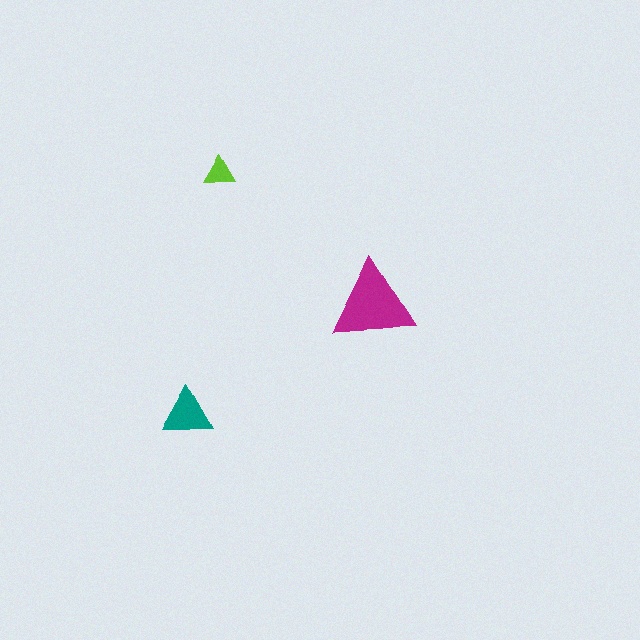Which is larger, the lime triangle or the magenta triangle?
The magenta one.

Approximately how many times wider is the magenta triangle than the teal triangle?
About 1.5 times wider.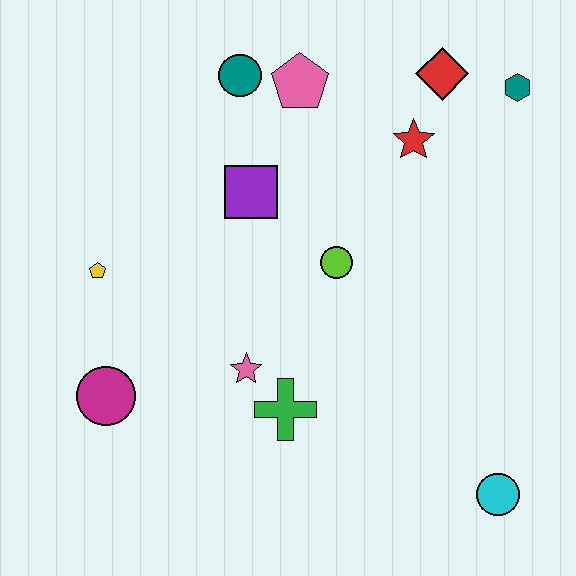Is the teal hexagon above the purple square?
Yes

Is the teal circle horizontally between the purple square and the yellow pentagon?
Yes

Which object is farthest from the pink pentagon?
The cyan circle is farthest from the pink pentagon.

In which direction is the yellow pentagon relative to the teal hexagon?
The yellow pentagon is to the left of the teal hexagon.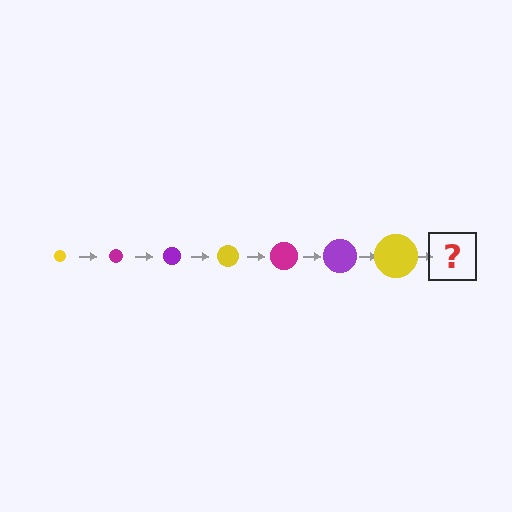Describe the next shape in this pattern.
It should be a magenta circle, larger than the previous one.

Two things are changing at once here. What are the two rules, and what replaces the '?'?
The two rules are that the circle grows larger each step and the color cycles through yellow, magenta, and purple. The '?' should be a magenta circle, larger than the previous one.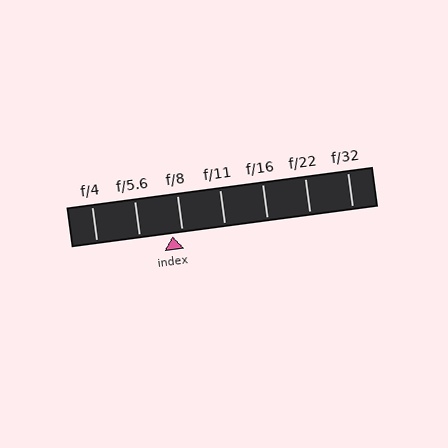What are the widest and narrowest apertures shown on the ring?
The widest aperture shown is f/4 and the narrowest is f/32.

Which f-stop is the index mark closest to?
The index mark is closest to f/8.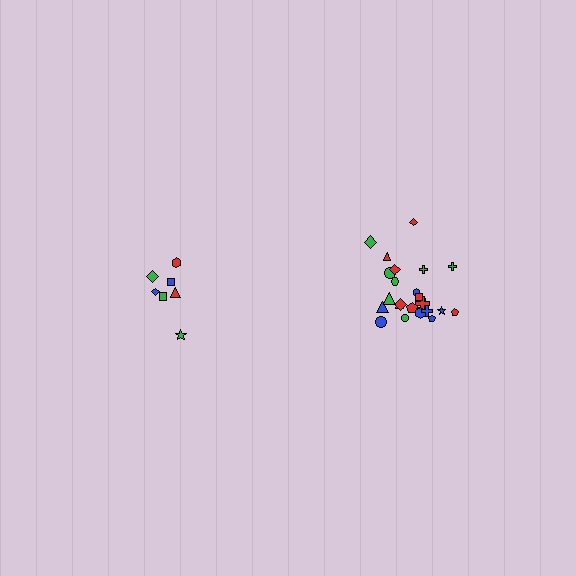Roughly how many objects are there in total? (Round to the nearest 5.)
Roughly 30 objects in total.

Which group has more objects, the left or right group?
The right group.